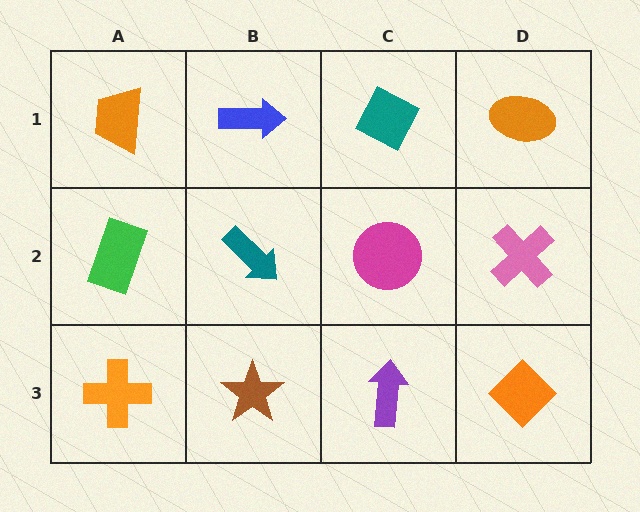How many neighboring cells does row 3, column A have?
2.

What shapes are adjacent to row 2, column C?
A teal diamond (row 1, column C), a purple arrow (row 3, column C), a teal arrow (row 2, column B), a pink cross (row 2, column D).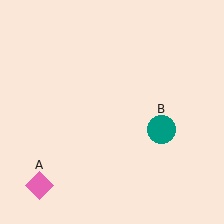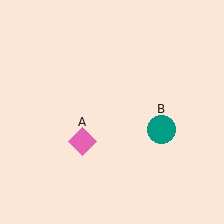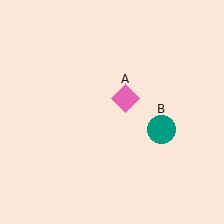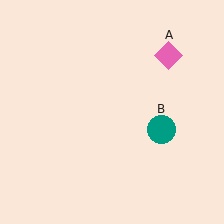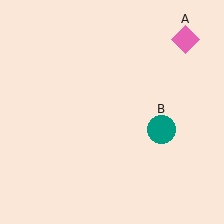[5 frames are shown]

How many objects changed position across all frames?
1 object changed position: pink diamond (object A).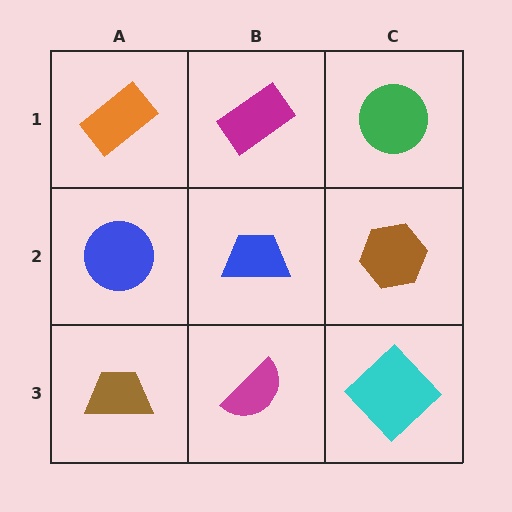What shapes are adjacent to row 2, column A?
An orange rectangle (row 1, column A), a brown trapezoid (row 3, column A), a blue trapezoid (row 2, column B).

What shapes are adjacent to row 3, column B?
A blue trapezoid (row 2, column B), a brown trapezoid (row 3, column A), a cyan diamond (row 3, column C).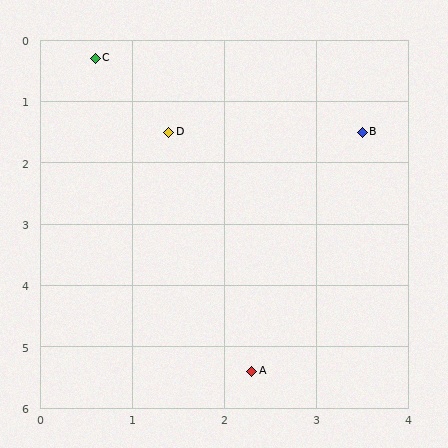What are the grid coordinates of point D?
Point D is at approximately (1.4, 1.5).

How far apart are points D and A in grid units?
Points D and A are about 4.0 grid units apart.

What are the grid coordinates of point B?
Point B is at approximately (3.5, 1.5).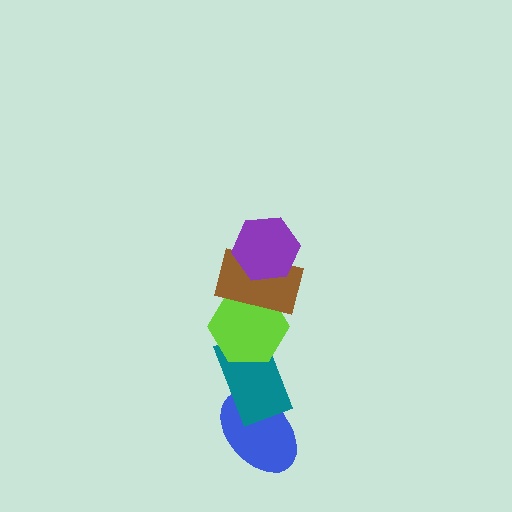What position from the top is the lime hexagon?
The lime hexagon is 3rd from the top.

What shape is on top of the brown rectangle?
The purple hexagon is on top of the brown rectangle.